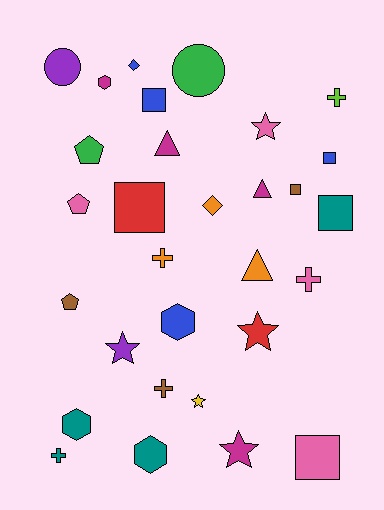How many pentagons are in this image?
There are 3 pentagons.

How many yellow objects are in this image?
There is 1 yellow object.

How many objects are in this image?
There are 30 objects.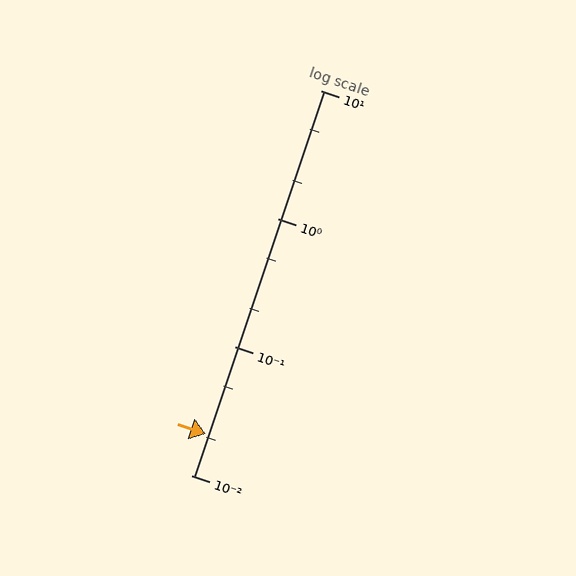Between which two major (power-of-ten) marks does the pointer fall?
The pointer is between 0.01 and 0.1.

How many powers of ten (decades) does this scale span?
The scale spans 3 decades, from 0.01 to 10.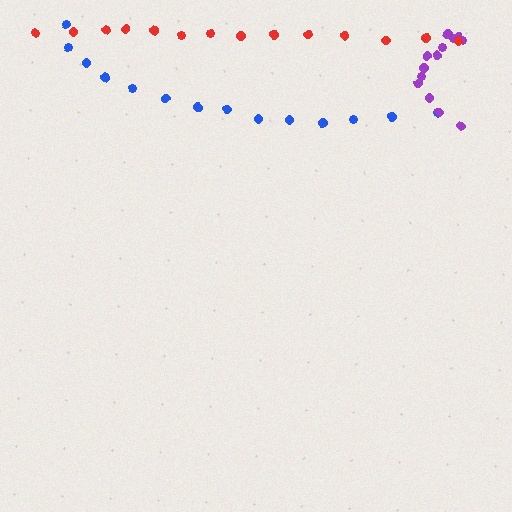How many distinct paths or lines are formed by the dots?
There are 3 distinct paths.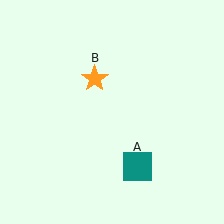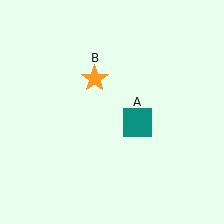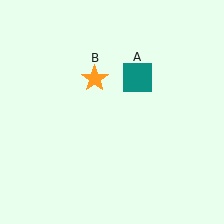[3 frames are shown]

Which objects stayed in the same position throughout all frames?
Orange star (object B) remained stationary.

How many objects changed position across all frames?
1 object changed position: teal square (object A).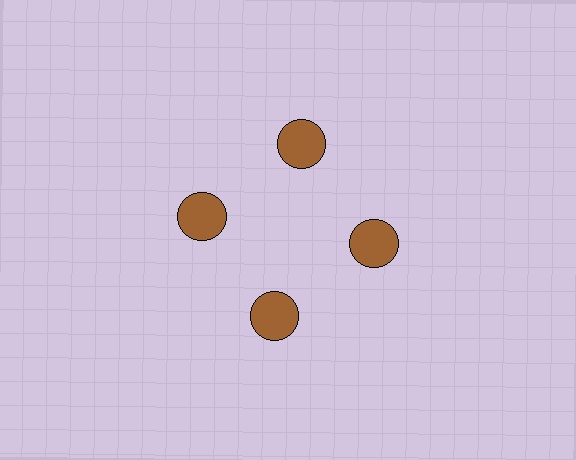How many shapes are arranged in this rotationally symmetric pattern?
There are 4 shapes, arranged in 4 groups of 1.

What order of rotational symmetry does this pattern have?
This pattern has 4-fold rotational symmetry.